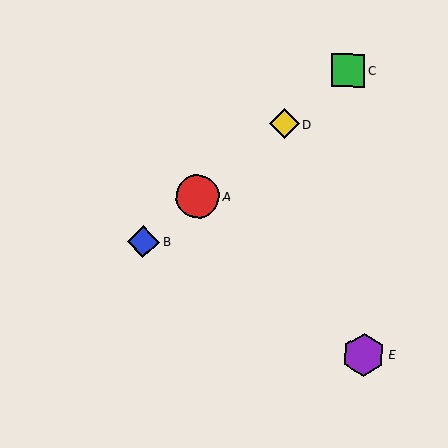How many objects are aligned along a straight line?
4 objects (A, B, C, D) are aligned along a straight line.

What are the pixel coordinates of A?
Object A is at (198, 196).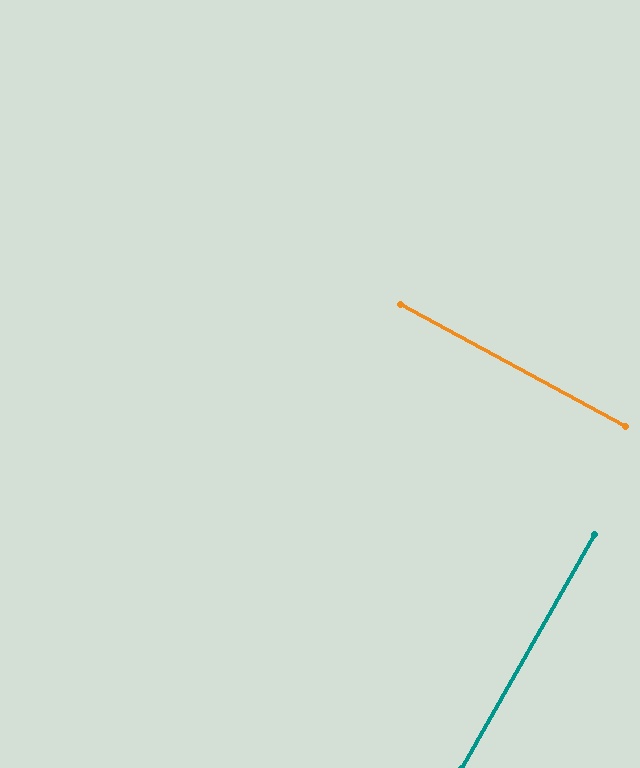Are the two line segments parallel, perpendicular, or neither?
Perpendicular — they meet at approximately 89°.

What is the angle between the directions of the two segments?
Approximately 89 degrees.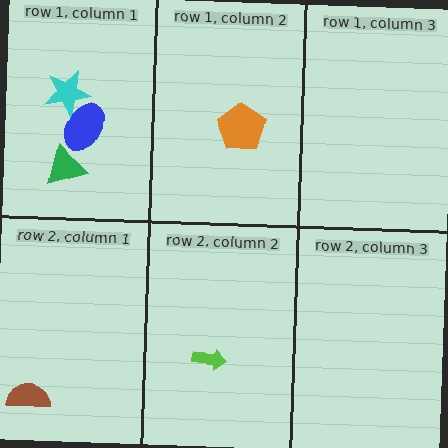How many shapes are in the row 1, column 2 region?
1.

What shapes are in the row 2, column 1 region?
The brown semicircle.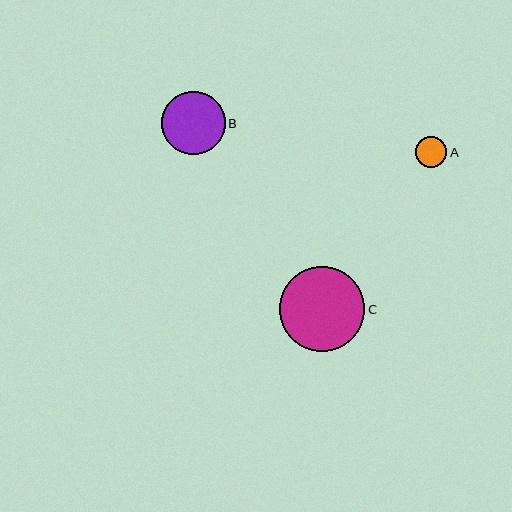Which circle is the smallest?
Circle A is the smallest with a size of approximately 31 pixels.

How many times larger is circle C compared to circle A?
Circle C is approximately 2.8 times the size of circle A.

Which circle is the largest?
Circle C is the largest with a size of approximately 85 pixels.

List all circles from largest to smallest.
From largest to smallest: C, B, A.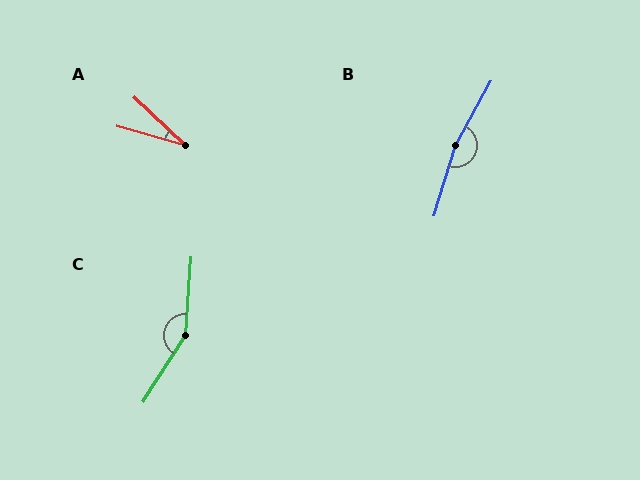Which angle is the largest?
B, at approximately 168 degrees.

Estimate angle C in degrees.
Approximately 151 degrees.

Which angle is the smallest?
A, at approximately 27 degrees.